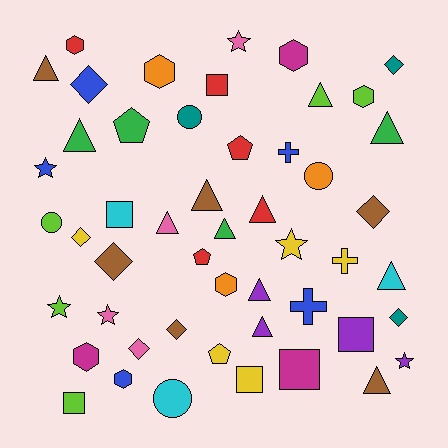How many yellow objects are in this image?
There are 5 yellow objects.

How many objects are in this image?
There are 50 objects.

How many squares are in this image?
There are 6 squares.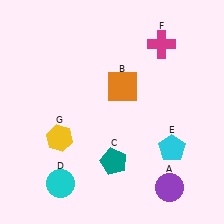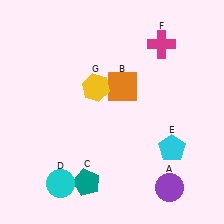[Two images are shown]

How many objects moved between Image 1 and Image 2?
2 objects moved between the two images.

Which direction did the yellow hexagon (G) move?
The yellow hexagon (G) moved up.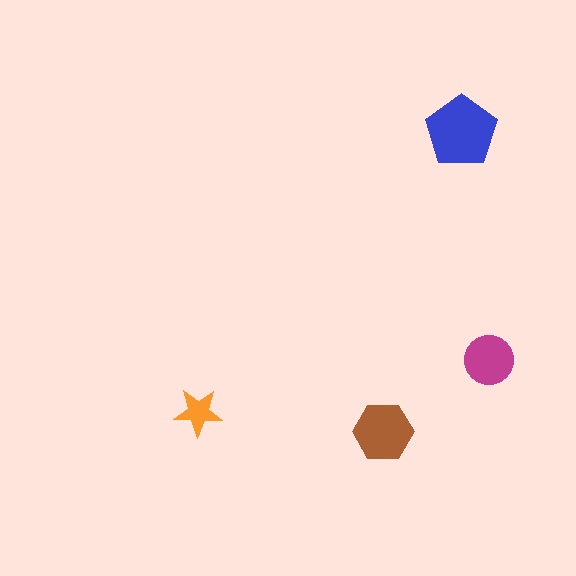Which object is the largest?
The blue pentagon.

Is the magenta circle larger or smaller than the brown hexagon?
Smaller.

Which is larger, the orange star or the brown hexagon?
The brown hexagon.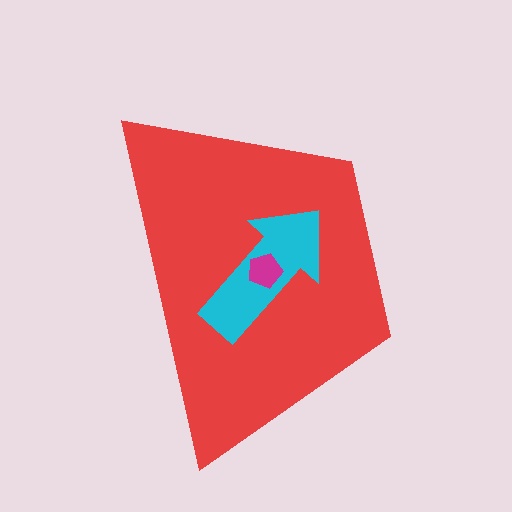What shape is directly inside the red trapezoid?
The cyan arrow.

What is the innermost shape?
The magenta pentagon.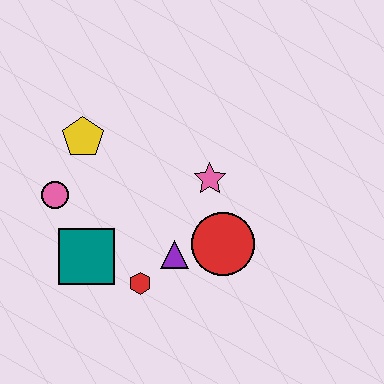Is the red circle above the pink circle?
No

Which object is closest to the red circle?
The purple triangle is closest to the red circle.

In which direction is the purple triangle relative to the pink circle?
The purple triangle is to the right of the pink circle.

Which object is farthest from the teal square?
The pink star is farthest from the teal square.